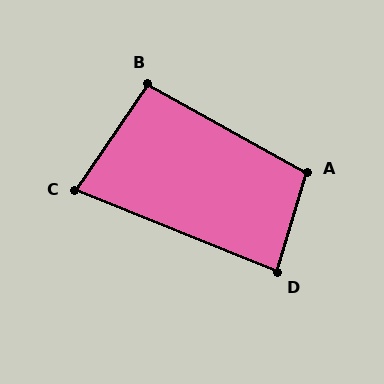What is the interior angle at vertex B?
Approximately 95 degrees (obtuse).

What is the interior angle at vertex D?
Approximately 85 degrees (acute).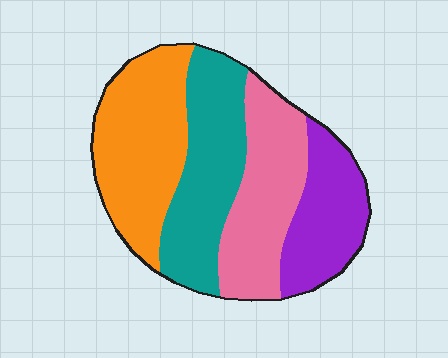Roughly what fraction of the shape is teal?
Teal takes up about one quarter (1/4) of the shape.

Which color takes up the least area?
Purple, at roughly 20%.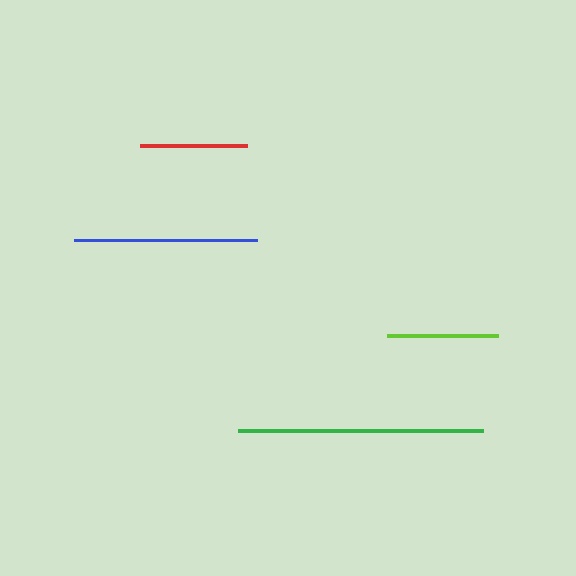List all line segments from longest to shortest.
From longest to shortest: green, blue, lime, red.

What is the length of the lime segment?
The lime segment is approximately 111 pixels long.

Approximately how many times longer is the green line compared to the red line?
The green line is approximately 2.3 times the length of the red line.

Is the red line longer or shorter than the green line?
The green line is longer than the red line.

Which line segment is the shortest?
The red line is the shortest at approximately 107 pixels.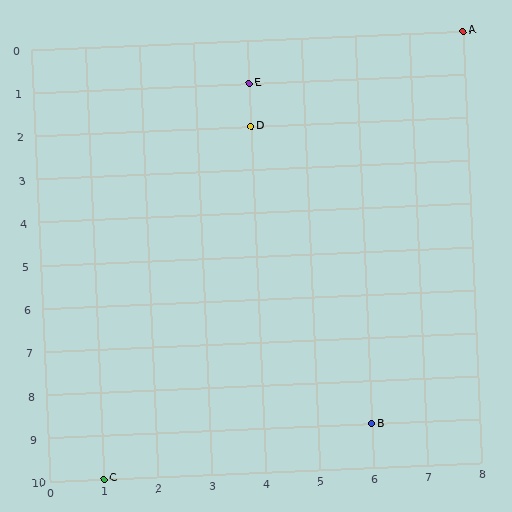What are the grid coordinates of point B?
Point B is at grid coordinates (6, 9).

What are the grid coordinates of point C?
Point C is at grid coordinates (1, 10).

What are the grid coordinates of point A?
Point A is at grid coordinates (8, 0).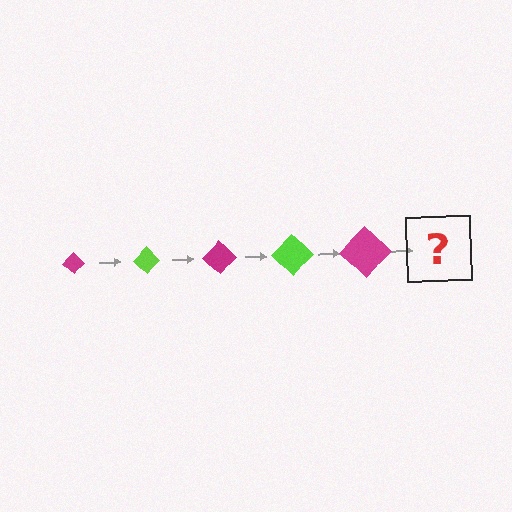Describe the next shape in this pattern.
It should be a lime diamond, larger than the previous one.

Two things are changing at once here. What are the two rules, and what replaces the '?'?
The two rules are that the diamond grows larger each step and the color cycles through magenta and lime. The '?' should be a lime diamond, larger than the previous one.